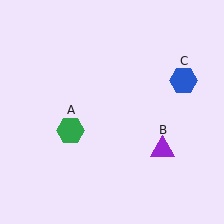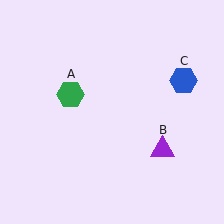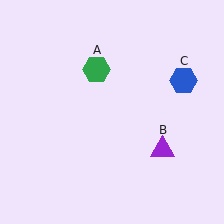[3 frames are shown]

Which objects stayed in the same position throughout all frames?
Purple triangle (object B) and blue hexagon (object C) remained stationary.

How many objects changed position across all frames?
1 object changed position: green hexagon (object A).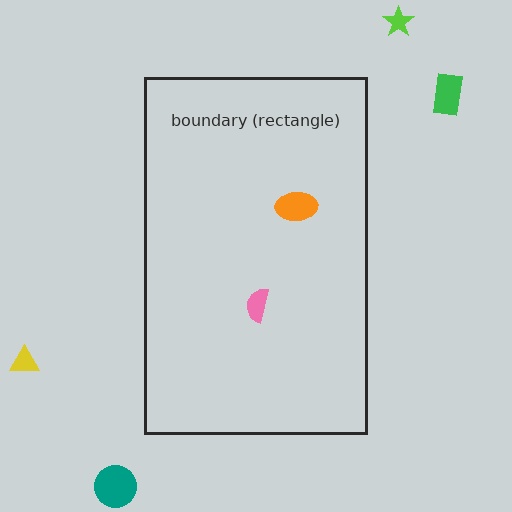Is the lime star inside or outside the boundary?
Outside.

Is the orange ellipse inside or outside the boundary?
Inside.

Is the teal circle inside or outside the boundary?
Outside.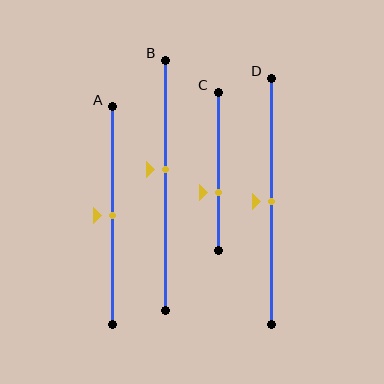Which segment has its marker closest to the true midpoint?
Segment A has its marker closest to the true midpoint.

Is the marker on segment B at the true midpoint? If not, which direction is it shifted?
No, the marker on segment B is shifted upward by about 6% of the segment length.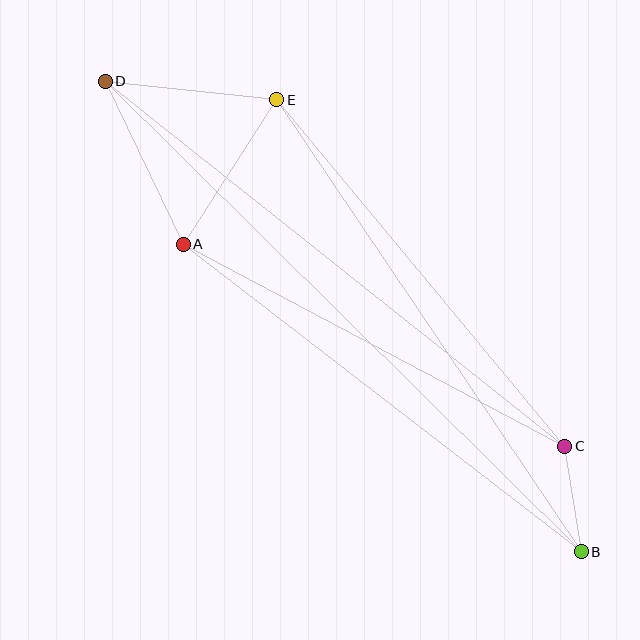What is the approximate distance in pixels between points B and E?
The distance between B and E is approximately 545 pixels.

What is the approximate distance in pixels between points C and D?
The distance between C and D is approximately 586 pixels.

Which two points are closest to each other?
Points B and C are closest to each other.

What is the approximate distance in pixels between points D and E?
The distance between D and E is approximately 172 pixels.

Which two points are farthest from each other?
Points B and D are farthest from each other.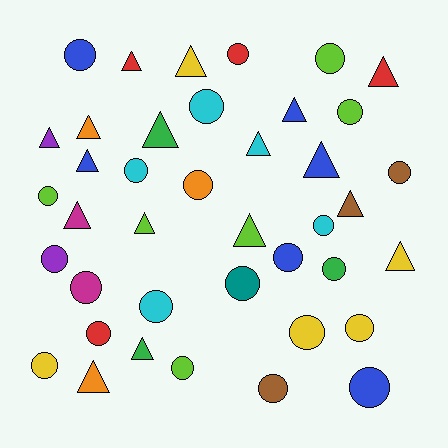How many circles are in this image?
There are 23 circles.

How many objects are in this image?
There are 40 objects.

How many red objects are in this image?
There are 4 red objects.